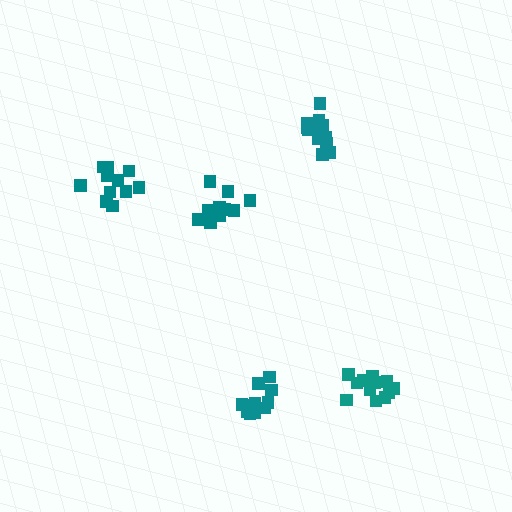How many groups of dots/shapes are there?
There are 5 groups.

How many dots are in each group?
Group 1: 11 dots, Group 2: 13 dots, Group 3: 15 dots, Group 4: 13 dots, Group 5: 13 dots (65 total).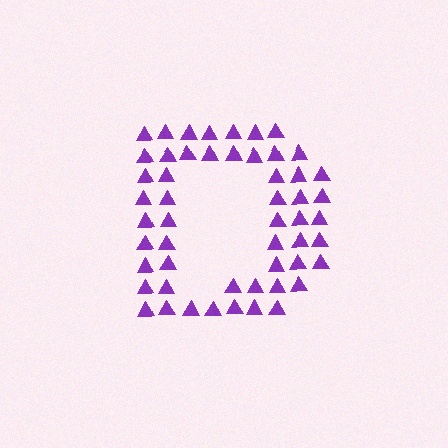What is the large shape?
The large shape is the letter D.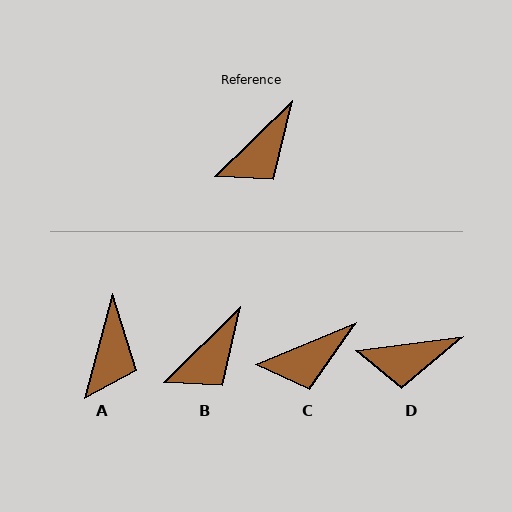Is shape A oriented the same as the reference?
No, it is off by about 31 degrees.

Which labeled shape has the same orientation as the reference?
B.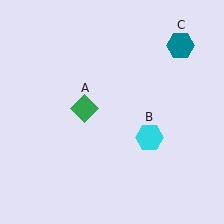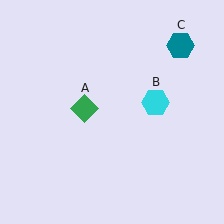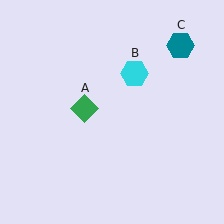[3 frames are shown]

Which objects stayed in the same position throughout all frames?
Green diamond (object A) and teal hexagon (object C) remained stationary.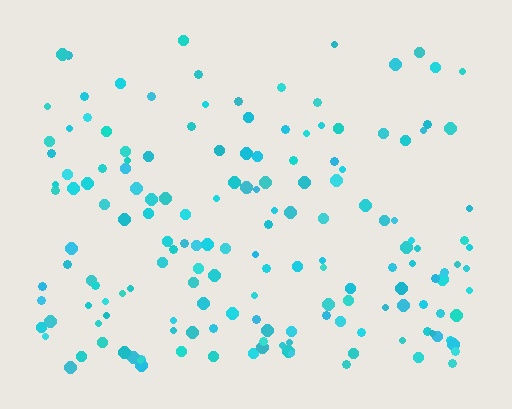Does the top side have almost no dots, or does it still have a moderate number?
Still a moderate number, just noticeably fewer than the bottom.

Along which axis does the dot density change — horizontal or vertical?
Vertical.